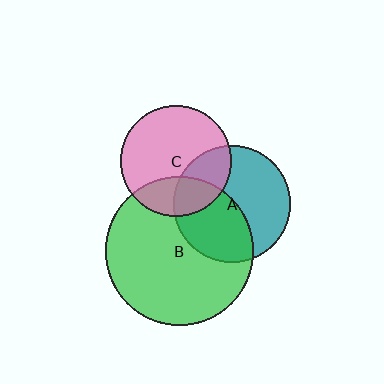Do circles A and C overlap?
Yes.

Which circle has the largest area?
Circle B (green).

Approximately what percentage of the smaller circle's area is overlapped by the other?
Approximately 30%.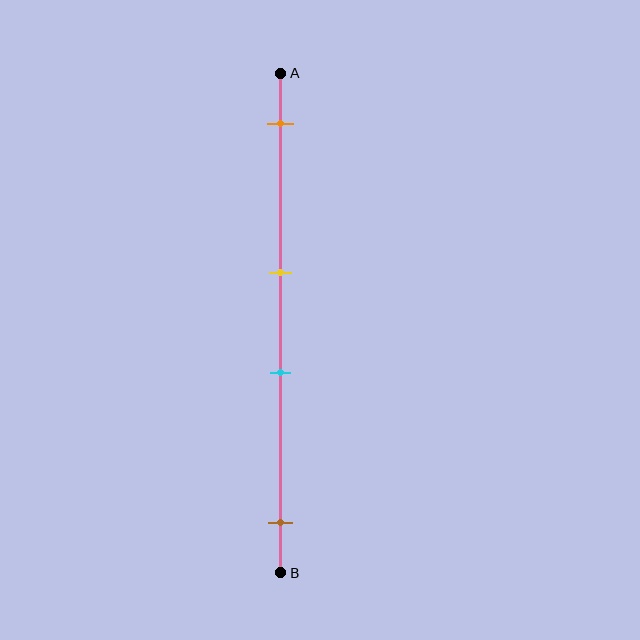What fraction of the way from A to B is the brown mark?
The brown mark is approximately 90% (0.9) of the way from A to B.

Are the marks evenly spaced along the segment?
No, the marks are not evenly spaced.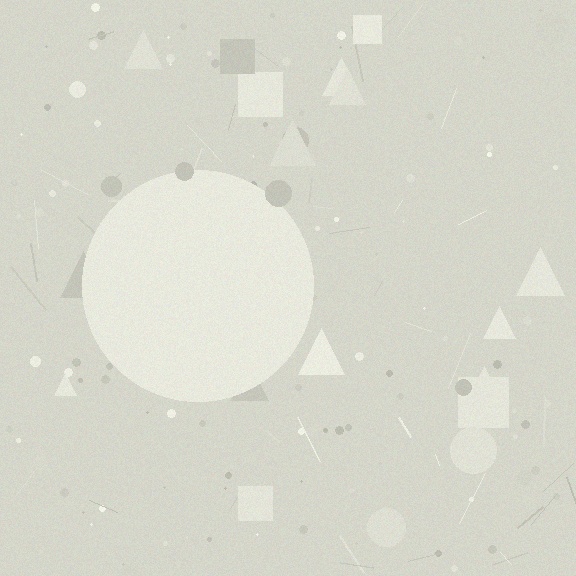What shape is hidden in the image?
A circle is hidden in the image.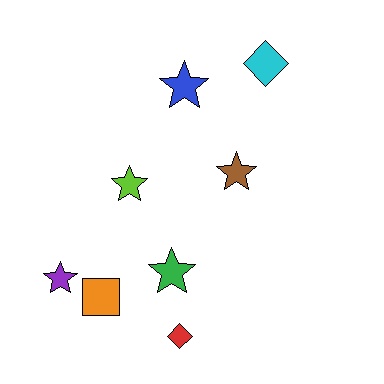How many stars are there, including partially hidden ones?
There are 5 stars.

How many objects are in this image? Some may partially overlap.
There are 8 objects.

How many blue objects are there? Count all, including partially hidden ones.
There is 1 blue object.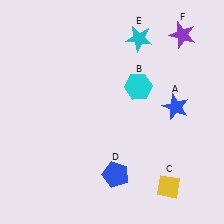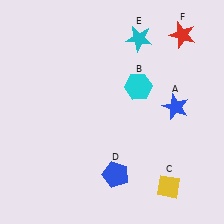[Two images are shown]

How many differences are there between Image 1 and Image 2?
There is 1 difference between the two images.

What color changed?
The star (F) changed from purple in Image 1 to red in Image 2.